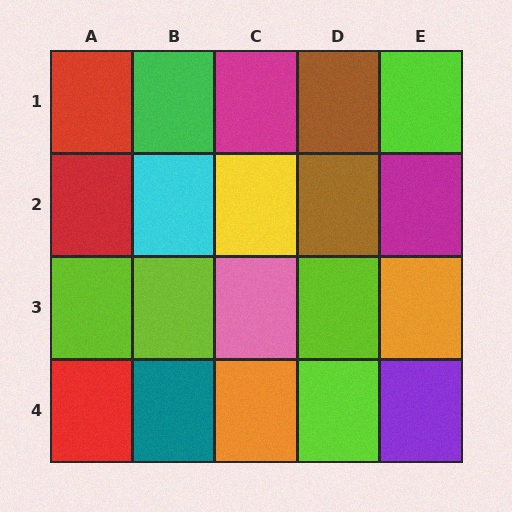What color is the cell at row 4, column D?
Lime.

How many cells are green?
1 cell is green.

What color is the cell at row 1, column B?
Green.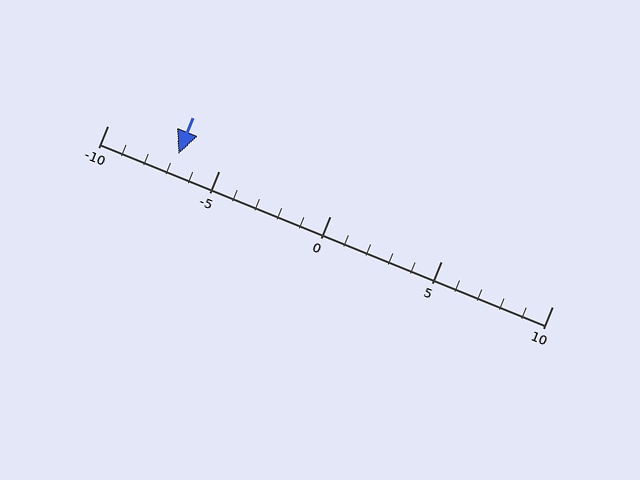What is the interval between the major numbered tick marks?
The major tick marks are spaced 5 units apart.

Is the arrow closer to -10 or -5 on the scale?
The arrow is closer to -5.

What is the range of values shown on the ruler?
The ruler shows values from -10 to 10.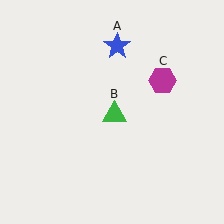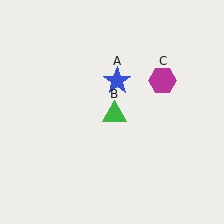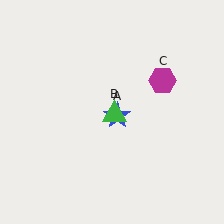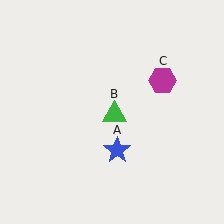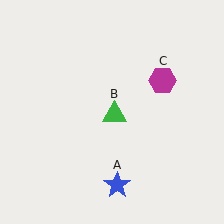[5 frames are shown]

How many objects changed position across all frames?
1 object changed position: blue star (object A).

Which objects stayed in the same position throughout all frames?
Green triangle (object B) and magenta hexagon (object C) remained stationary.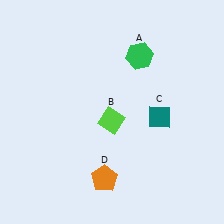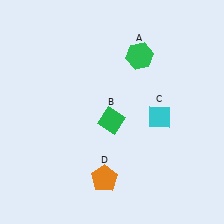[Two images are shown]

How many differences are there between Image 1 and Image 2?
There are 2 differences between the two images.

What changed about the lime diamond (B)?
In Image 1, B is lime. In Image 2, it changed to green.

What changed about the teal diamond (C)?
In Image 1, C is teal. In Image 2, it changed to cyan.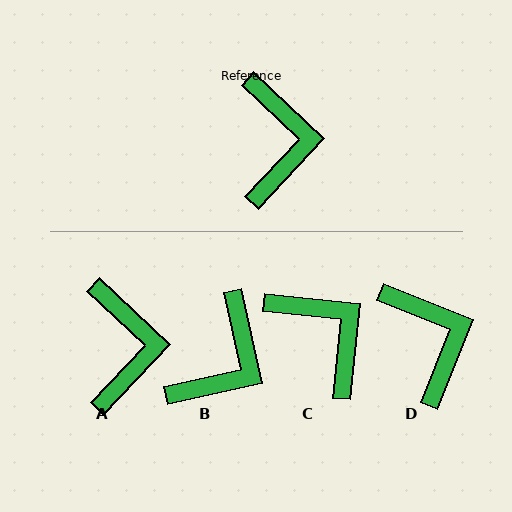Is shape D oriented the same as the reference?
No, it is off by about 21 degrees.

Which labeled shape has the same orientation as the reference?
A.